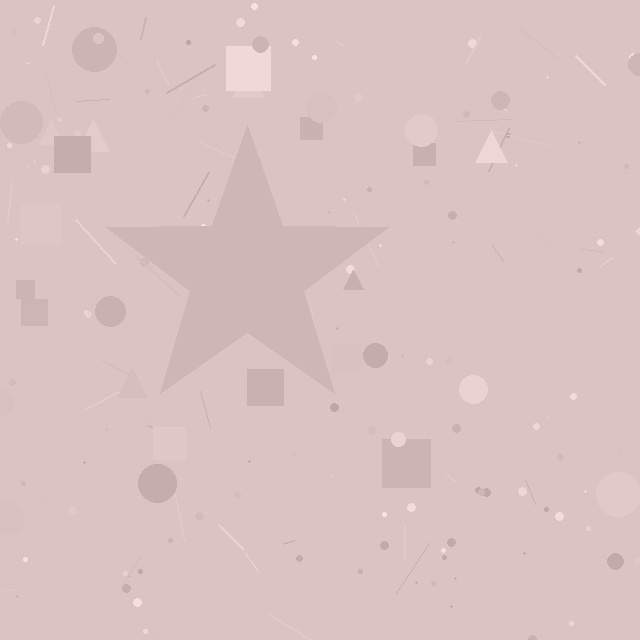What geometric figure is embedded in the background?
A star is embedded in the background.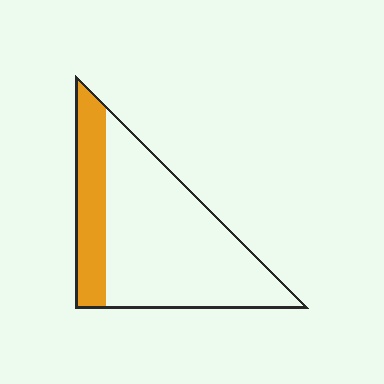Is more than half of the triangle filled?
No.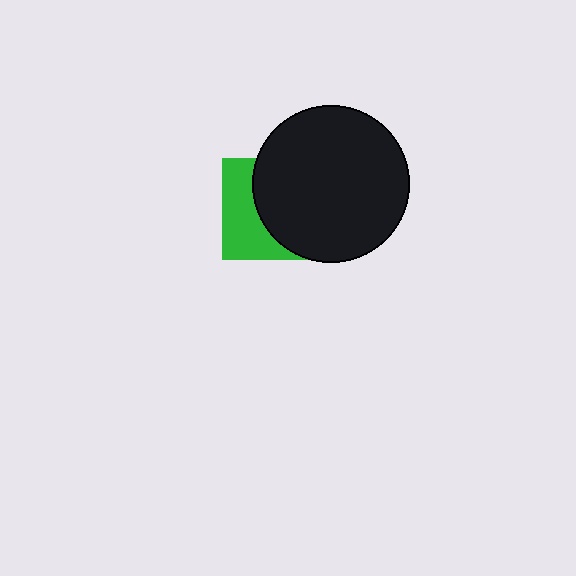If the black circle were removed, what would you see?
You would see the complete green square.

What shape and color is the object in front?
The object in front is a black circle.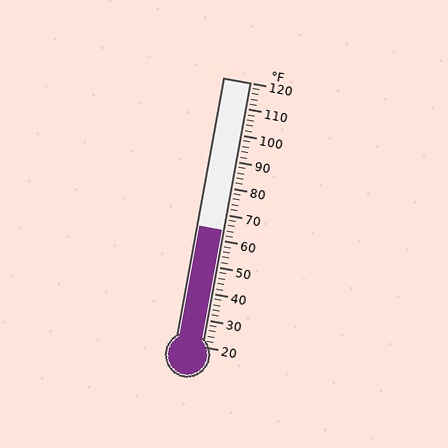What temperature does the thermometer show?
The thermometer shows approximately 64°F.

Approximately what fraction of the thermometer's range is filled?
The thermometer is filled to approximately 45% of its range.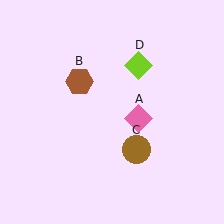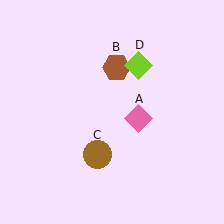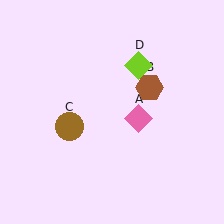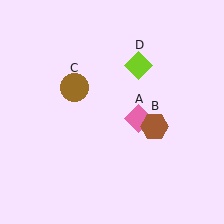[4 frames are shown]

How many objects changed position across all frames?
2 objects changed position: brown hexagon (object B), brown circle (object C).